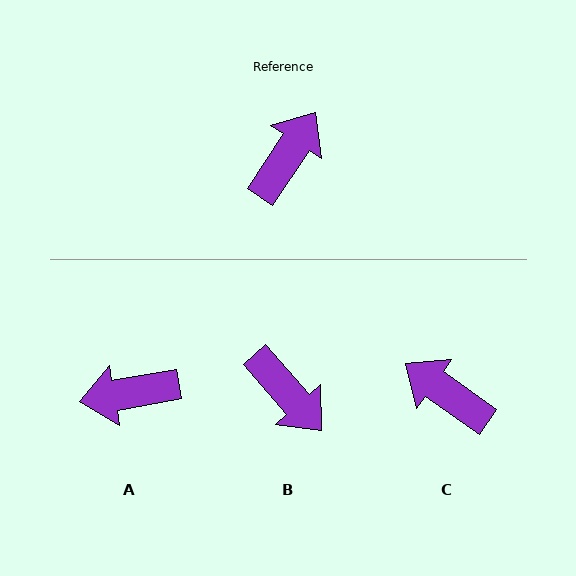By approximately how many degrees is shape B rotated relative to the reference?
Approximately 105 degrees clockwise.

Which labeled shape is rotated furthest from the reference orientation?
A, about 133 degrees away.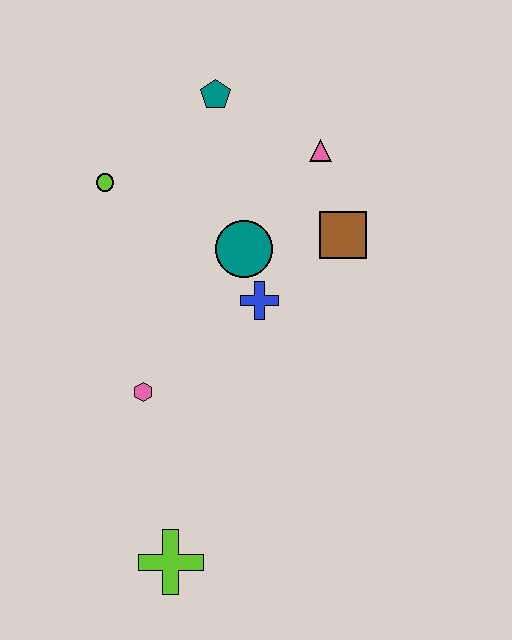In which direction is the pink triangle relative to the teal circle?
The pink triangle is above the teal circle.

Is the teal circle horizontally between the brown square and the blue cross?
No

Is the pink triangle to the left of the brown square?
Yes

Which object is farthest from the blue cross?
The lime cross is farthest from the blue cross.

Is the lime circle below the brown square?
No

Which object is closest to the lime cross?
The pink hexagon is closest to the lime cross.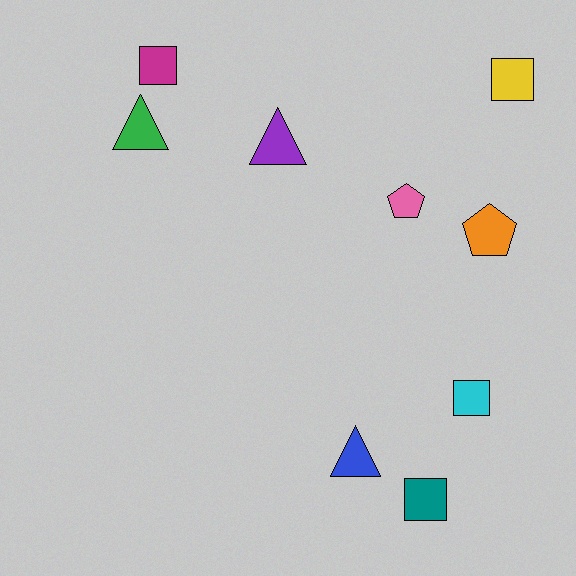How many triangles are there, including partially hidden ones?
There are 3 triangles.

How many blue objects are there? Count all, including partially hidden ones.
There is 1 blue object.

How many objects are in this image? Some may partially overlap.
There are 9 objects.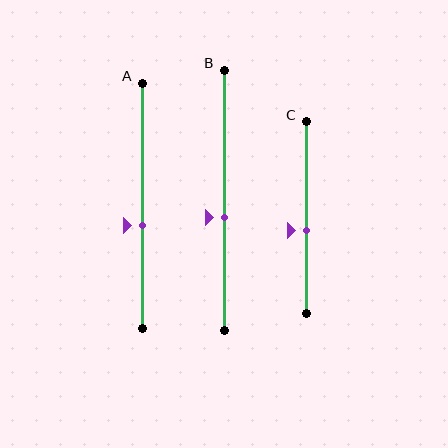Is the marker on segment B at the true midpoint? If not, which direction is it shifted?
No, the marker on segment B is shifted downward by about 7% of the segment length.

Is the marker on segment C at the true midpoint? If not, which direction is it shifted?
No, the marker on segment C is shifted downward by about 7% of the segment length.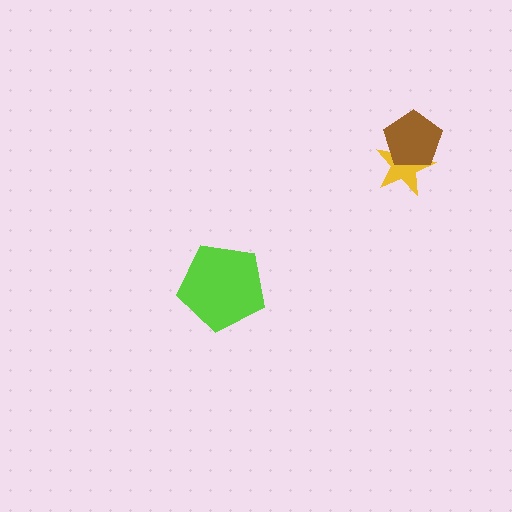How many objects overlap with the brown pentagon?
1 object overlaps with the brown pentagon.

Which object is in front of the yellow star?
The brown pentagon is in front of the yellow star.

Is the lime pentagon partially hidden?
No, no other shape covers it.